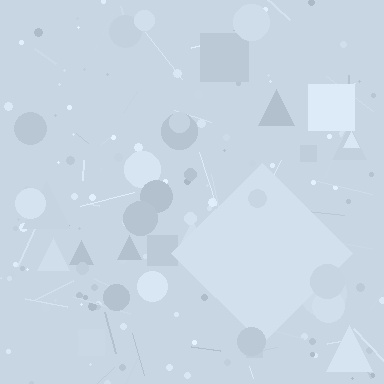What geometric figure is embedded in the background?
A diamond is embedded in the background.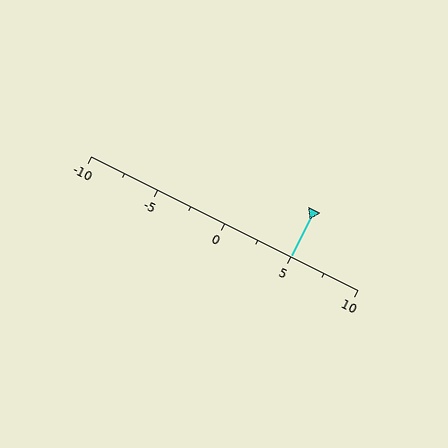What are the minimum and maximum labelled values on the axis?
The axis runs from -10 to 10.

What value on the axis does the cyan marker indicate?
The marker indicates approximately 5.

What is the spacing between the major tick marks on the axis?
The major ticks are spaced 5 apart.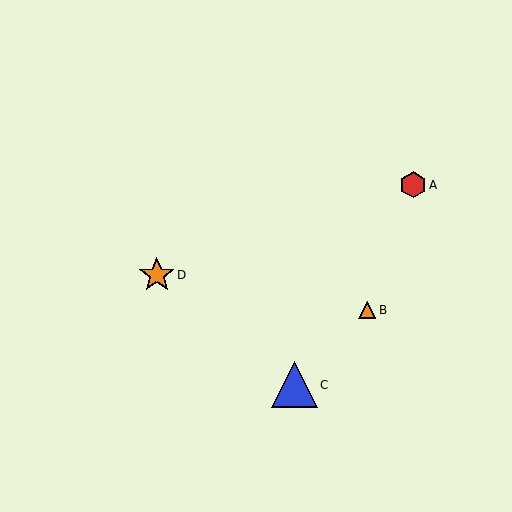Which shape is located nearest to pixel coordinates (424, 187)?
The red hexagon (labeled A) at (413, 185) is nearest to that location.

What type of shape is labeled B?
Shape B is an orange triangle.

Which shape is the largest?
The blue triangle (labeled C) is the largest.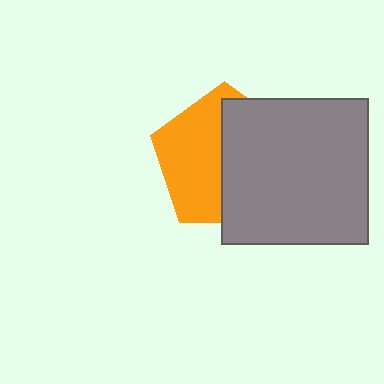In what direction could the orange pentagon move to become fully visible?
The orange pentagon could move left. That would shift it out from behind the gray square entirely.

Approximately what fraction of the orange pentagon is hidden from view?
Roughly 51% of the orange pentagon is hidden behind the gray square.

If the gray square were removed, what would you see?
You would see the complete orange pentagon.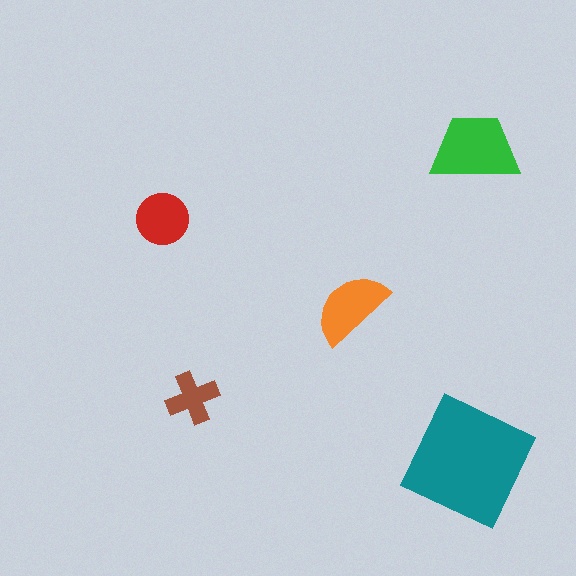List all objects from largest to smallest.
The teal square, the green trapezoid, the orange semicircle, the red circle, the brown cross.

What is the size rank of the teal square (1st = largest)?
1st.